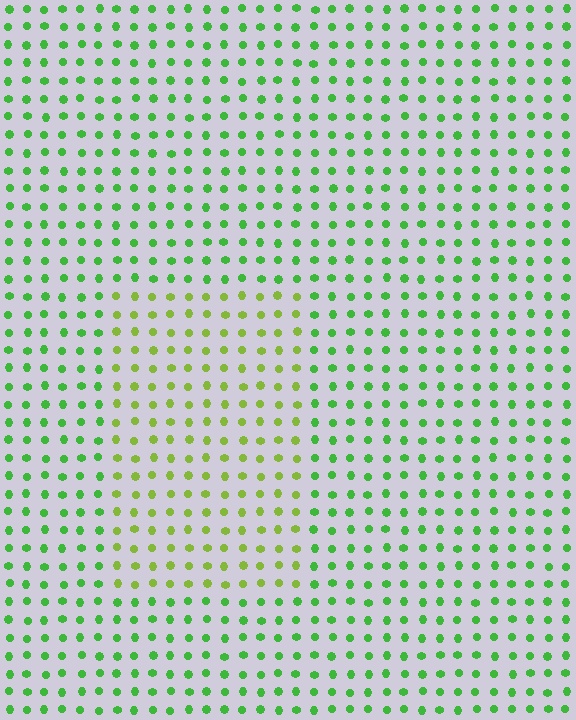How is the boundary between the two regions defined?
The boundary is defined purely by a slight shift in hue (about 34 degrees). Spacing, size, and orientation are identical on both sides.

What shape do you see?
I see a rectangle.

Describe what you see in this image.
The image is filled with small green elements in a uniform arrangement. A rectangle-shaped region is visible where the elements are tinted to a slightly different hue, forming a subtle color boundary.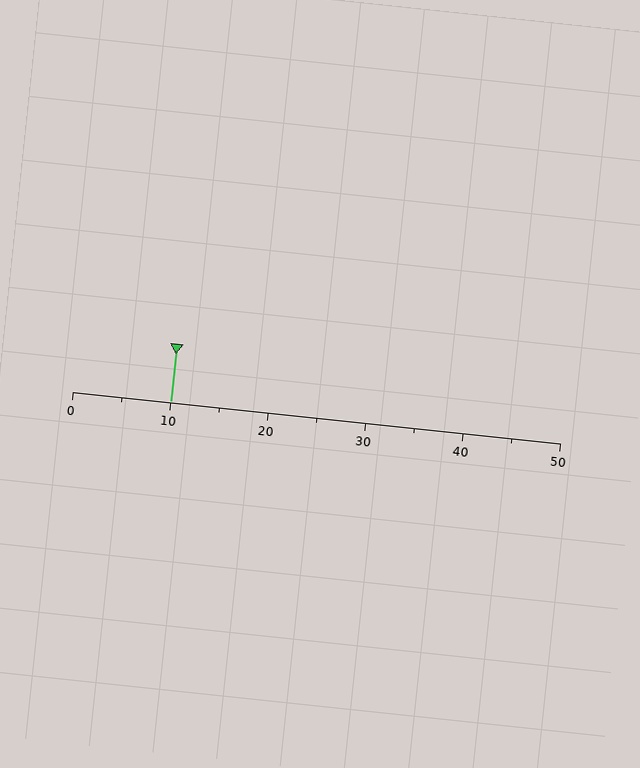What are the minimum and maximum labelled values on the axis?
The axis runs from 0 to 50.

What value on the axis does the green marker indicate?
The marker indicates approximately 10.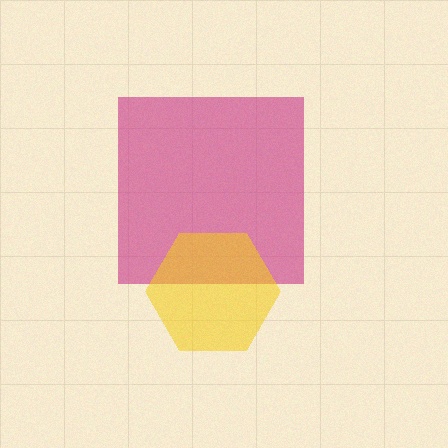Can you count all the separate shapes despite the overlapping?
Yes, there are 2 separate shapes.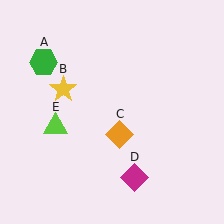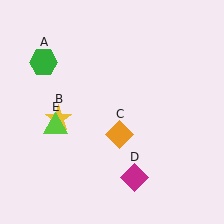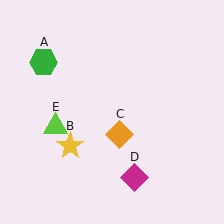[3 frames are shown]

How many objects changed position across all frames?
1 object changed position: yellow star (object B).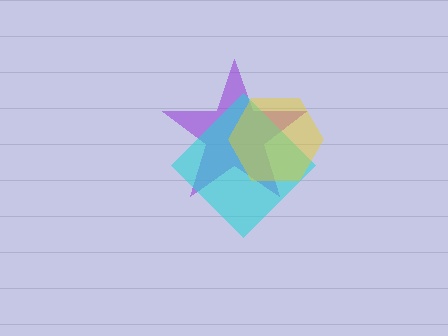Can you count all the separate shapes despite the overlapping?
Yes, there are 3 separate shapes.